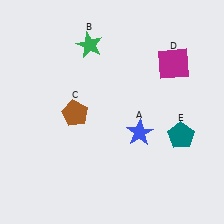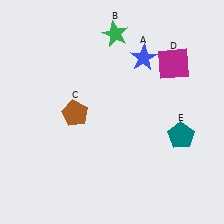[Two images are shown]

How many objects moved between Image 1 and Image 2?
2 objects moved between the two images.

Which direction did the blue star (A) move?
The blue star (A) moved up.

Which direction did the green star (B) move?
The green star (B) moved right.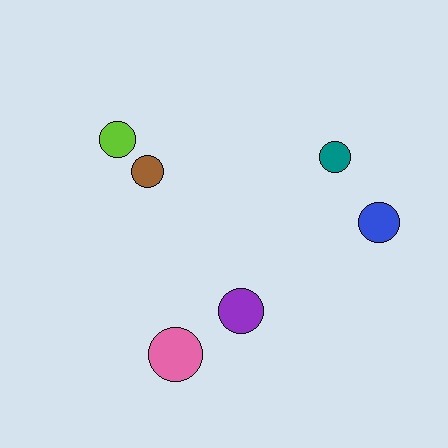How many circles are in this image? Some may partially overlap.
There are 6 circles.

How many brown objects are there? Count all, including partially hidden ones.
There is 1 brown object.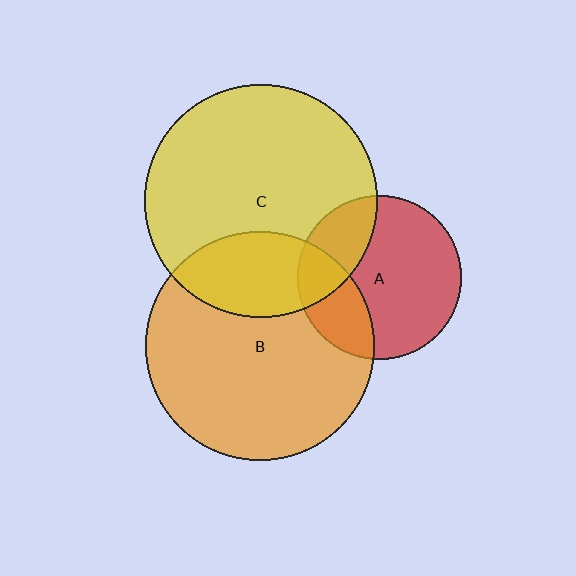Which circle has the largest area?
Circle C (yellow).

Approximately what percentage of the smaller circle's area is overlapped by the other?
Approximately 25%.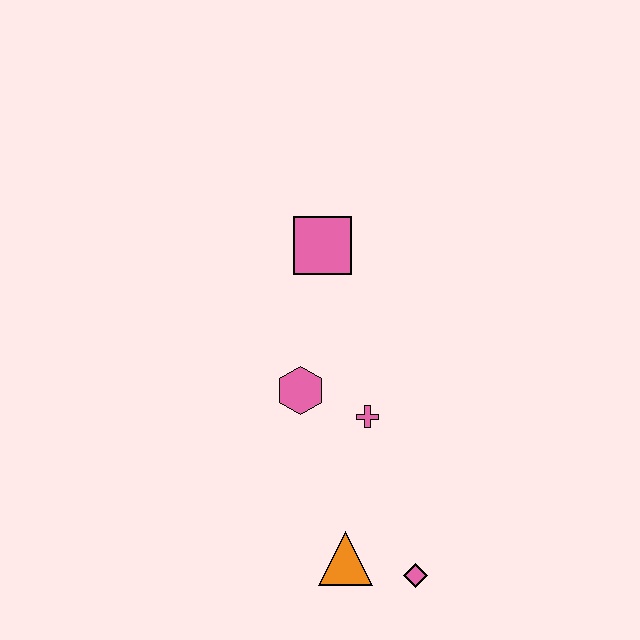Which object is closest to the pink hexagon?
The pink cross is closest to the pink hexagon.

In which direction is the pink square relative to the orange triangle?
The pink square is above the orange triangle.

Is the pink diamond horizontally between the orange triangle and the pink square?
No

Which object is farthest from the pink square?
The pink diamond is farthest from the pink square.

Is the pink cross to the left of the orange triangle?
No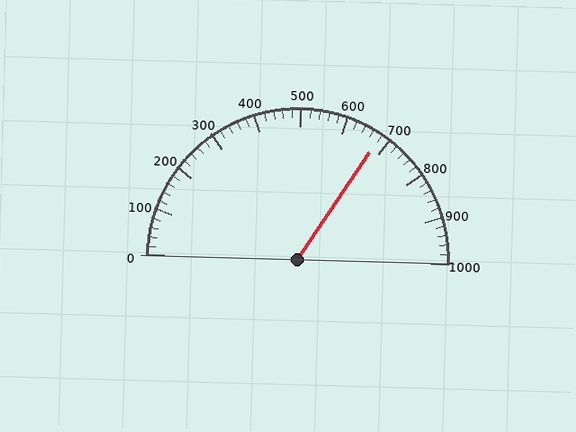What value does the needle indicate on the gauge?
The needle indicates approximately 680.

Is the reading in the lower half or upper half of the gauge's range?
The reading is in the upper half of the range (0 to 1000).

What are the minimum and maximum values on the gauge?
The gauge ranges from 0 to 1000.